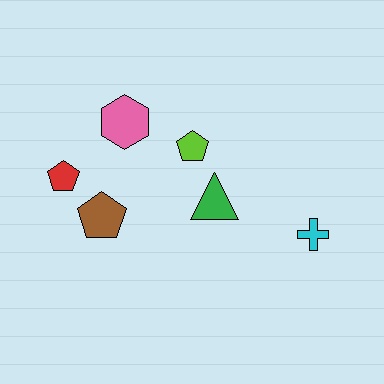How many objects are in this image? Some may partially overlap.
There are 6 objects.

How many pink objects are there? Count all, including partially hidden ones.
There is 1 pink object.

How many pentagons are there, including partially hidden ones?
There are 3 pentagons.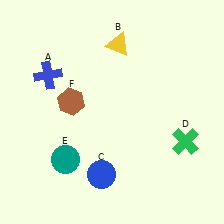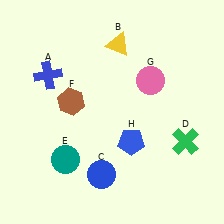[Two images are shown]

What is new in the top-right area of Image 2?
A pink circle (G) was added in the top-right area of Image 2.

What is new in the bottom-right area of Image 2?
A blue pentagon (H) was added in the bottom-right area of Image 2.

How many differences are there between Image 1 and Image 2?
There are 2 differences between the two images.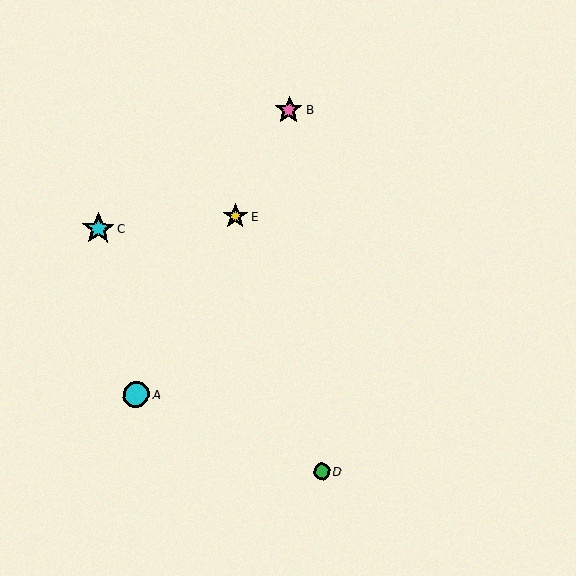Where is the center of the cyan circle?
The center of the cyan circle is at (136, 395).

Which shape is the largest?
The cyan star (labeled C) is the largest.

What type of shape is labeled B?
Shape B is a pink star.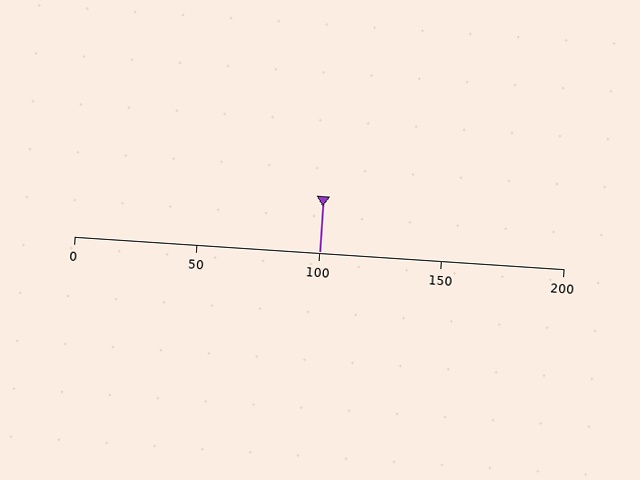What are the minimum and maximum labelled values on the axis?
The axis runs from 0 to 200.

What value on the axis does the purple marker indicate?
The marker indicates approximately 100.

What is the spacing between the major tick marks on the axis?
The major ticks are spaced 50 apart.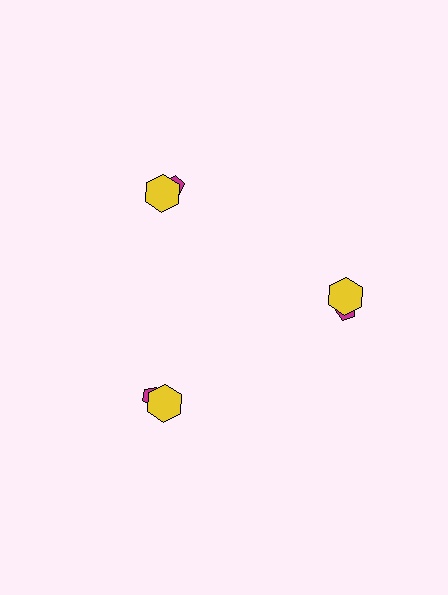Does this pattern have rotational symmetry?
Yes, this pattern has 3-fold rotational symmetry. It looks the same after rotating 120 degrees around the center.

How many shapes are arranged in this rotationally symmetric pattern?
There are 6 shapes, arranged in 3 groups of 2.